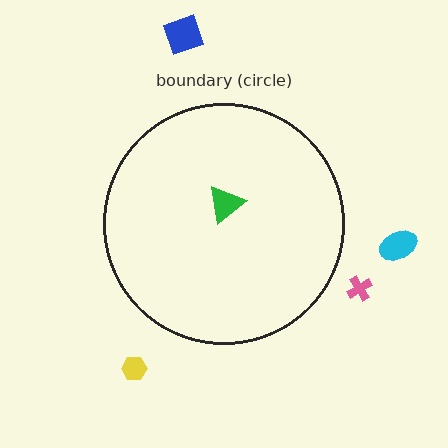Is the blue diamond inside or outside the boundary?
Outside.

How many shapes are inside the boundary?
1 inside, 4 outside.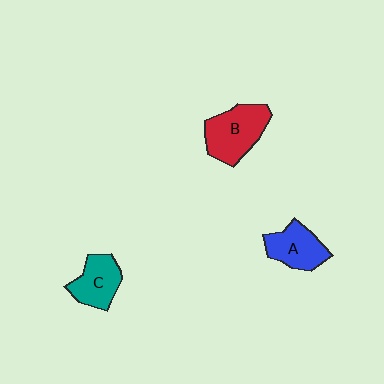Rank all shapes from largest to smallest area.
From largest to smallest: B (red), A (blue), C (teal).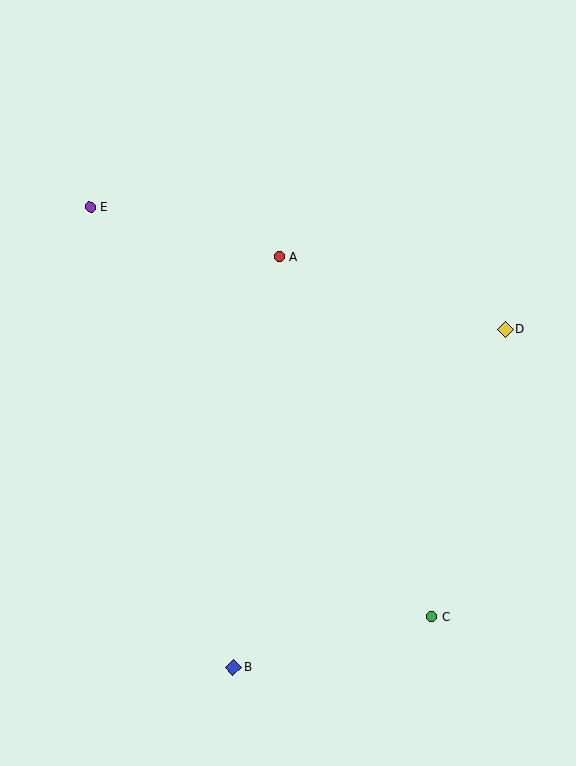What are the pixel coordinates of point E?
Point E is at (90, 207).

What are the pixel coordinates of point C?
Point C is at (431, 616).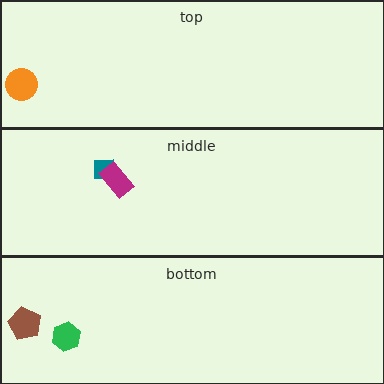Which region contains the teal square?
The middle region.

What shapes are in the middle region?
The teal square, the magenta rectangle.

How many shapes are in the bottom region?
2.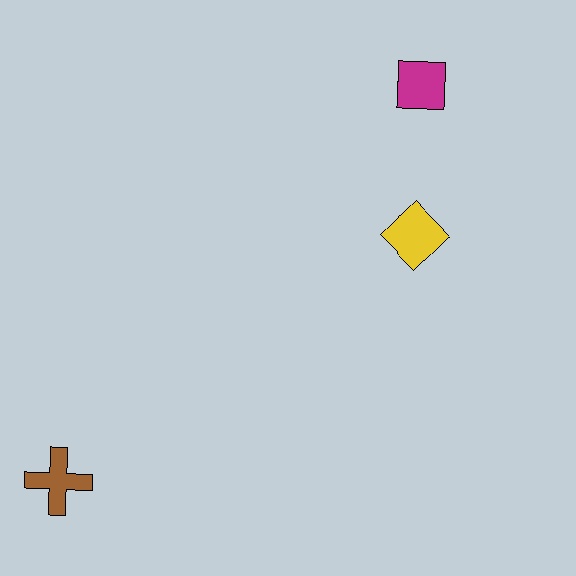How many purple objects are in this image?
There are no purple objects.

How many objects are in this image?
There are 3 objects.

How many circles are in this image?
There are no circles.